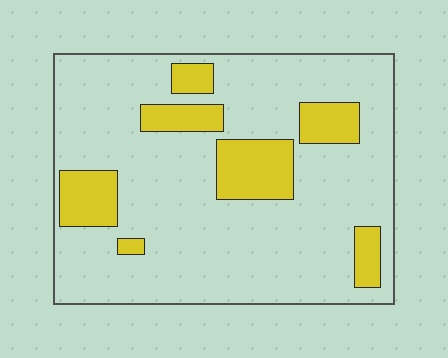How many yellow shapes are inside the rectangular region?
7.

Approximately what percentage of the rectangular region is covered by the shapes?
Approximately 20%.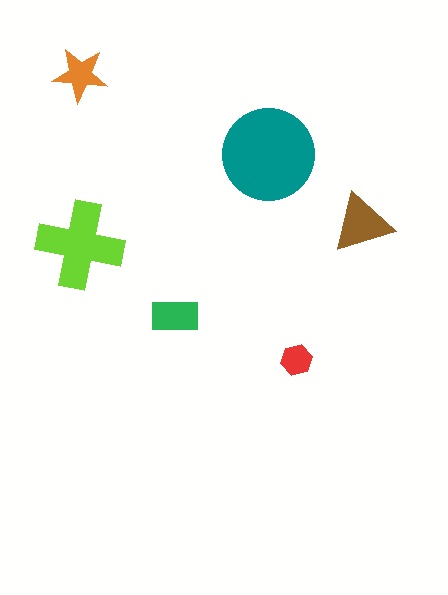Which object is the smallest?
The red hexagon.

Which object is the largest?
The teal circle.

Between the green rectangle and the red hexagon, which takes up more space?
The green rectangle.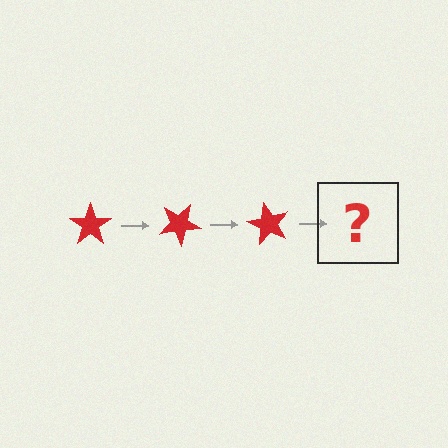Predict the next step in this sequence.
The next step is a red star rotated 90 degrees.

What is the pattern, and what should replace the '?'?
The pattern is that the star rotates 30 degrees each step. The '?' should be a red star rotated 90 degrees.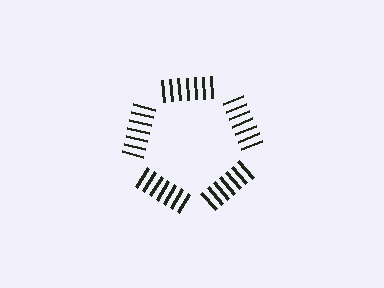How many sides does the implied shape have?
5 sides — the line-ends trace a pentagon.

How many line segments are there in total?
35 — 7 along each of the 5 edges.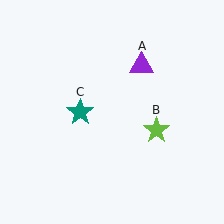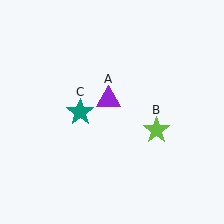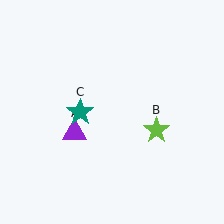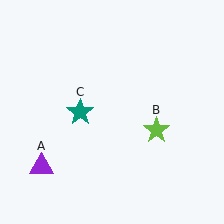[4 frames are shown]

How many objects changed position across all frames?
1 object changed position: purple triangle (object A).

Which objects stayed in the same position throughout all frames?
Lime star (object B) and teal star (object C) remained stationary.